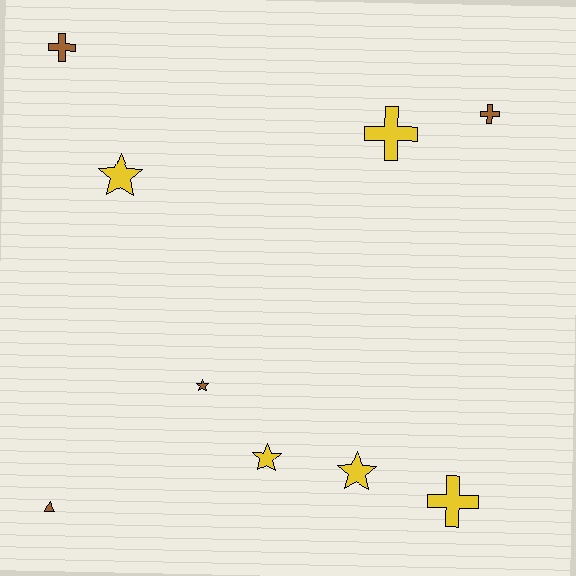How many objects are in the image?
There are 9 objects.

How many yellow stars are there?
There are 3 yellow stars.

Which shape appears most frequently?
Star, with 4 objects.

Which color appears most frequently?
Yellow, with 5 objects.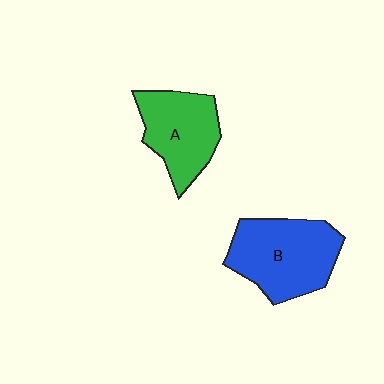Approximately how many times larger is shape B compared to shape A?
Approximately 1.2 times.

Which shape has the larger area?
Shape B (blue).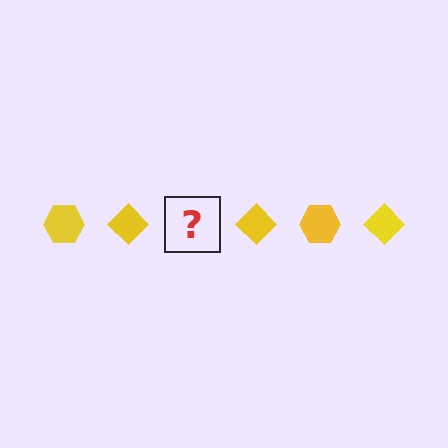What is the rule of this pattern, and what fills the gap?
The rule is that the pattern cycles through hexagon, diamond shapes in yellow. The gap should be filled with a yellow hexagon.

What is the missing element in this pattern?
The missing element is a yellow hexagon.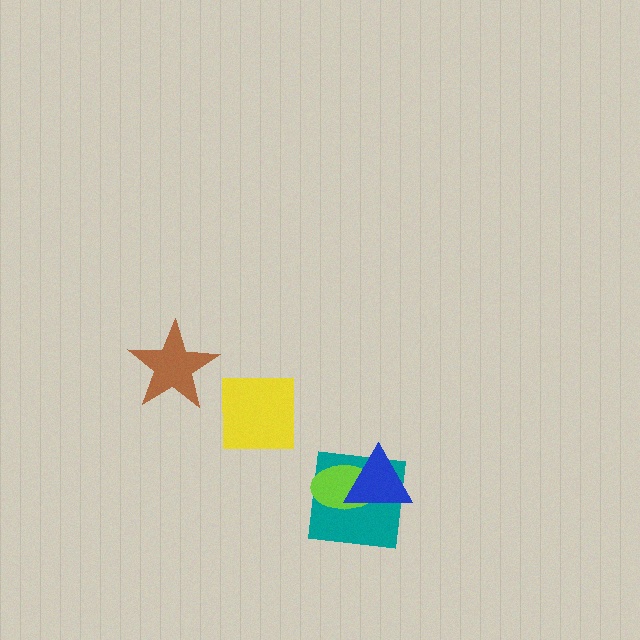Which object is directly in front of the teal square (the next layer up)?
The lime ellipse is directly in front of the teal square.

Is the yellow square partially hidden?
No, no other shape covers it.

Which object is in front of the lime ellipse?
The blue triangle is in front of the lime ellipse.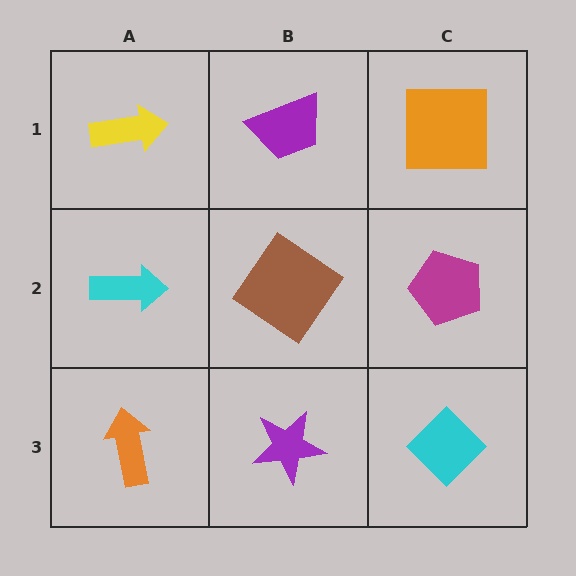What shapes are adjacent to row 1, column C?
A magenta pentagon (row 2, column C), a purple trapezoid (row 1, column B).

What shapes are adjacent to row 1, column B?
A brown diamond (row 2, column B), a yellow arrow (row 1, column A), an orange square (row 1, column C).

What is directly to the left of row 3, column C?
A purple star.